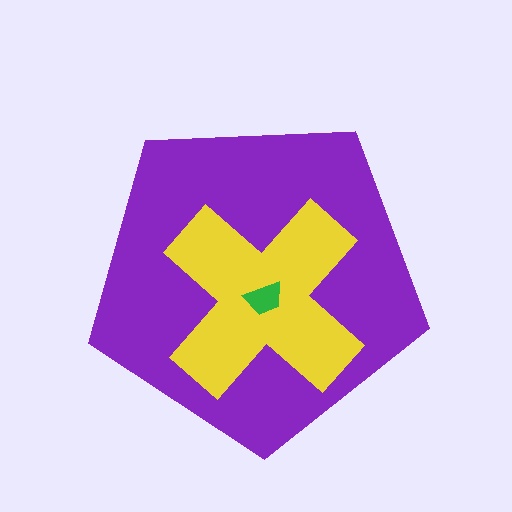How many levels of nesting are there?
3.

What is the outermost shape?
The purple pentagon.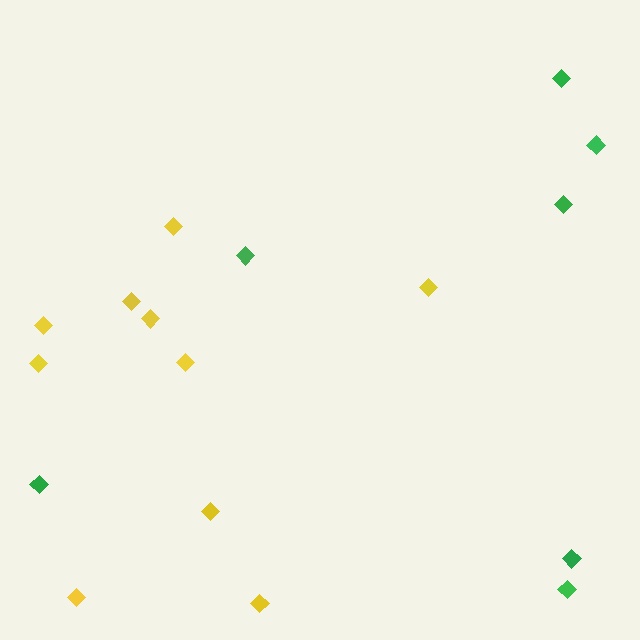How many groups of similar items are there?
There are 2 groups: one group of green diamonds (7) and one group of yellow diamonds (10).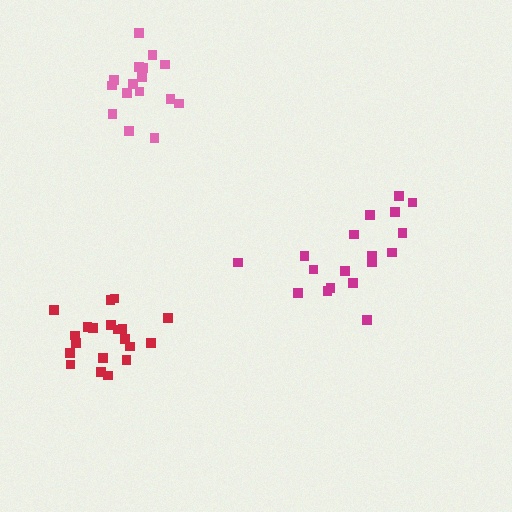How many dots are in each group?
Group 1: 18 dots, Group 2: 20 dots, Group 3: 16 dots (54 total).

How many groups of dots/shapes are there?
There are 3 groups.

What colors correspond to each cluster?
The clusters are colored: magenta, red, pink.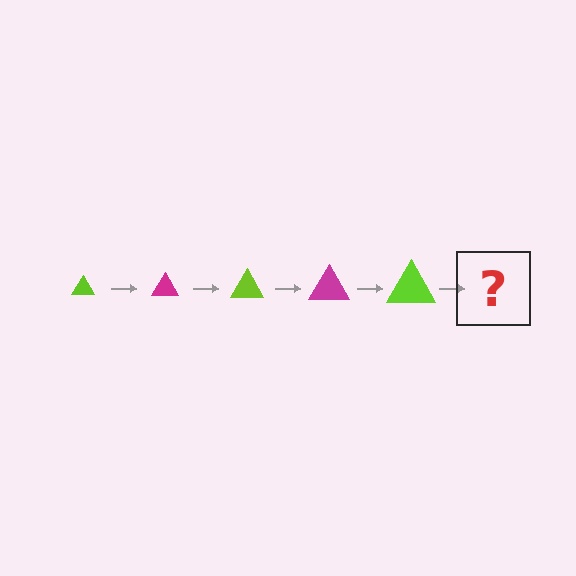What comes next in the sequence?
The next element should be a magenta triangle, larger than the previous one.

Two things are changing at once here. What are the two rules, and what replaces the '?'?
The two rules are that the triangle grows larger each step and the color cycles through lime and magenta. The '?' should be a magenta triangle, larger than the previous one.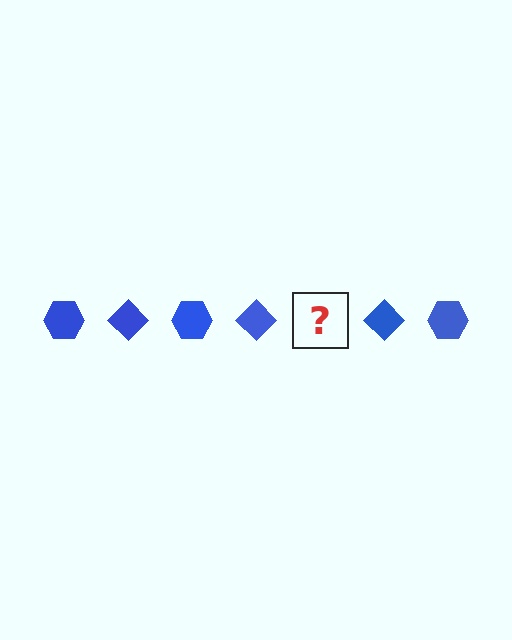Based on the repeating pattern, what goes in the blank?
The blank should be a blue hexagon.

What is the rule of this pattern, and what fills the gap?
The rule is that the pattern cycles through hexagon, diamond shapes in blue. The gap should be filled with a blue hexagon.